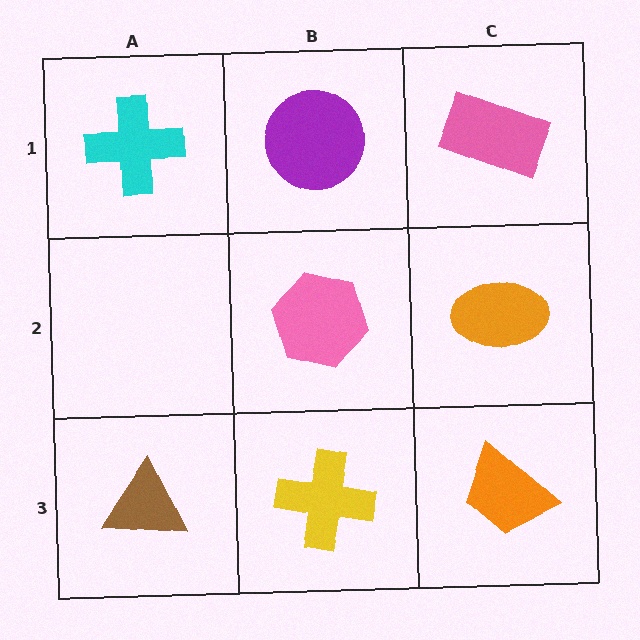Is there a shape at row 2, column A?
No, that cell is empty.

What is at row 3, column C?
An orange trapezoid.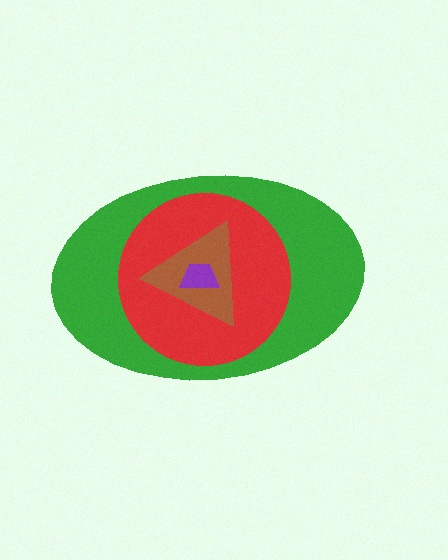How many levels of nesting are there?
4.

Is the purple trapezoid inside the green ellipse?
Yes.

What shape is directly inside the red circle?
The brown triangle.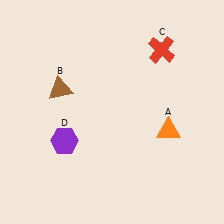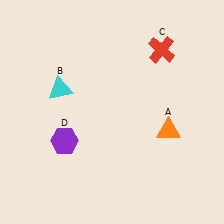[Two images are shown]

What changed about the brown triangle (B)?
In Image 1, B is brown. In Image 2, it changed to cyan.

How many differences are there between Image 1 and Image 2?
There is 1 difference between the two images.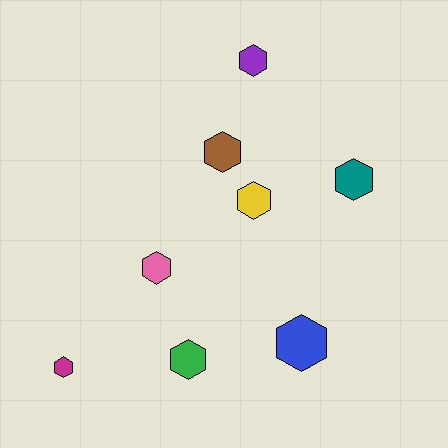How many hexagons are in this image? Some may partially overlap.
There are 8 hexagons.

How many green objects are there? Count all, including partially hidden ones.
There is 1 green object.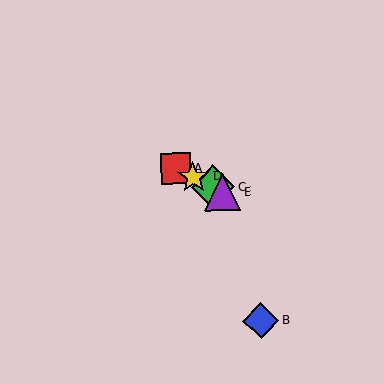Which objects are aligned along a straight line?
Objects A, C, D, E are aligned along a straight line.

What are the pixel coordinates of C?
Object C is at (213, 187).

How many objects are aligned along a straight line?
4 objects (A, C, D, E) are aligned along a straight line.